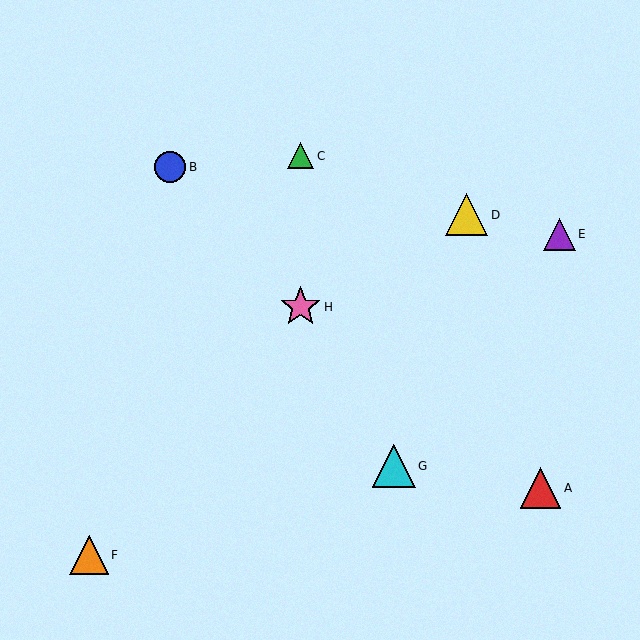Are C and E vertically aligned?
No, C is at x≈301 and E is at x≈559.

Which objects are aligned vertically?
Objects C, H are aligned vertically.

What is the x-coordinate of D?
Object D is at x≈467.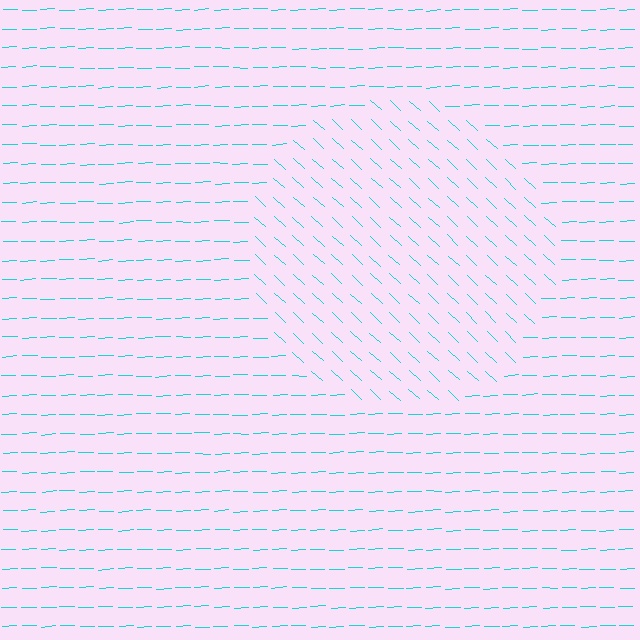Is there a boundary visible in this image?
Yes, there is a texture boundary formed by a change in line orientation.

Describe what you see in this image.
The image is filled with small cyan line segments. A circle region in the image has lines oriented differently from the surrounding lines, creating a visible texture boundary.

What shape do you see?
I see a circle.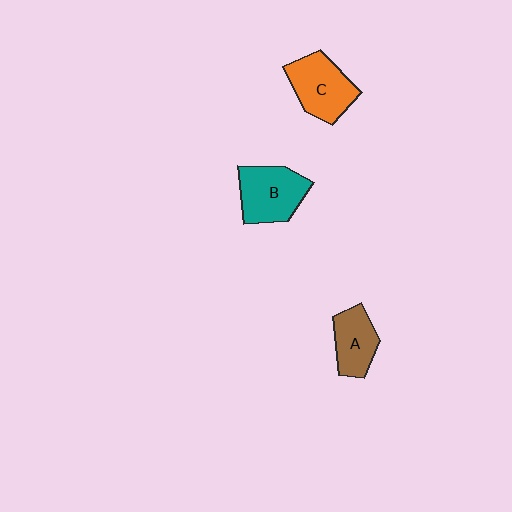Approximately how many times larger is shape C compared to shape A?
Approximately 1.3 times.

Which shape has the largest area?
Shape C (orange).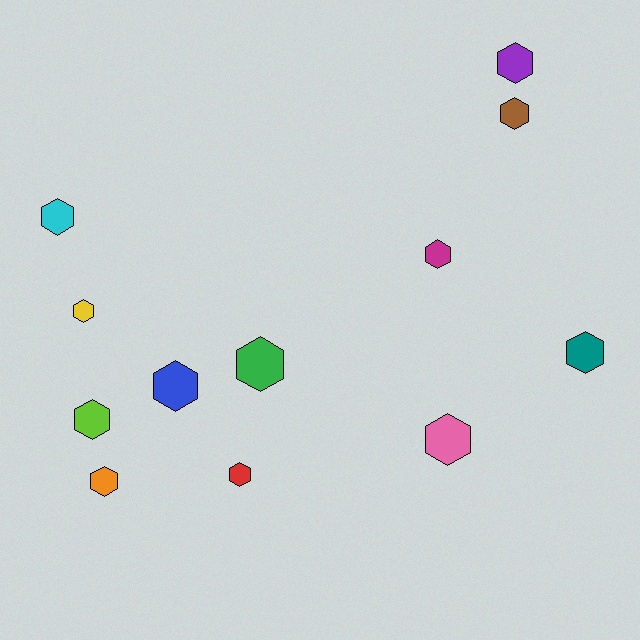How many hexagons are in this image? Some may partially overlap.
There are 12 hexagons.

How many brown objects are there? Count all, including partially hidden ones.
There is 1 brown object.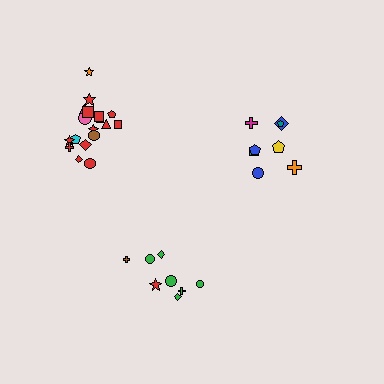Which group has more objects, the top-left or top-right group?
The top-left group.